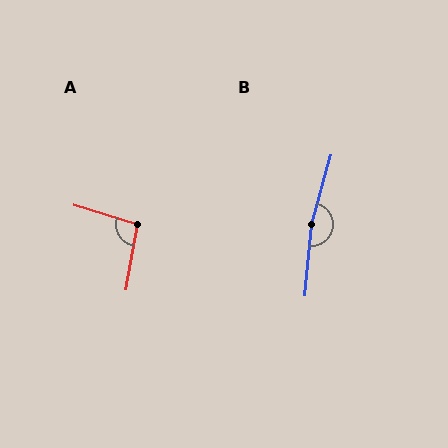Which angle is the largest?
B, at approximately 169 degrees.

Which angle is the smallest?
A, at approximately 97 degrees.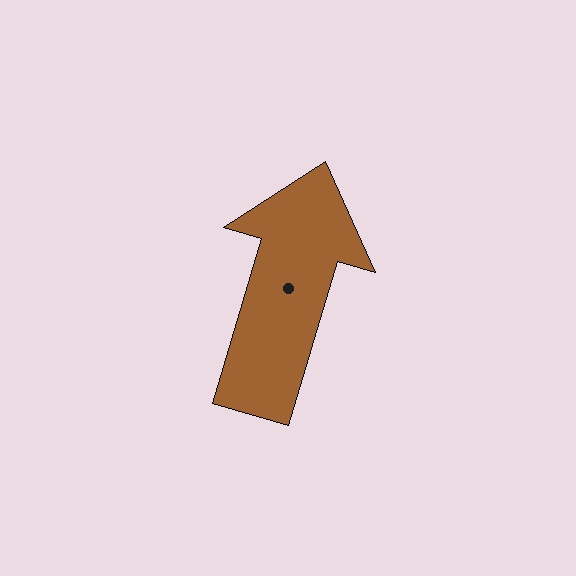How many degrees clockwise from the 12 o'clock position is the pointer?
Approximately 16 degrees.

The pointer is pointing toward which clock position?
Roughly 1 o'clock.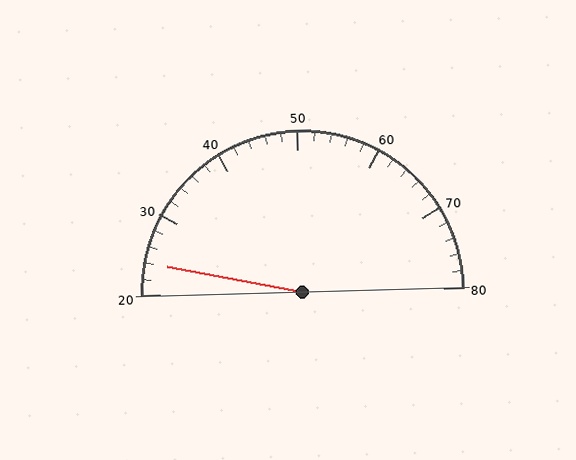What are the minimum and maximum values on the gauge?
The gauge ranges from 20 to 80.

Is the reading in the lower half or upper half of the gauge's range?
The reading is in the lower half of the range (20 to 80).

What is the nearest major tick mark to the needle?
The nearest major tick mark is 20.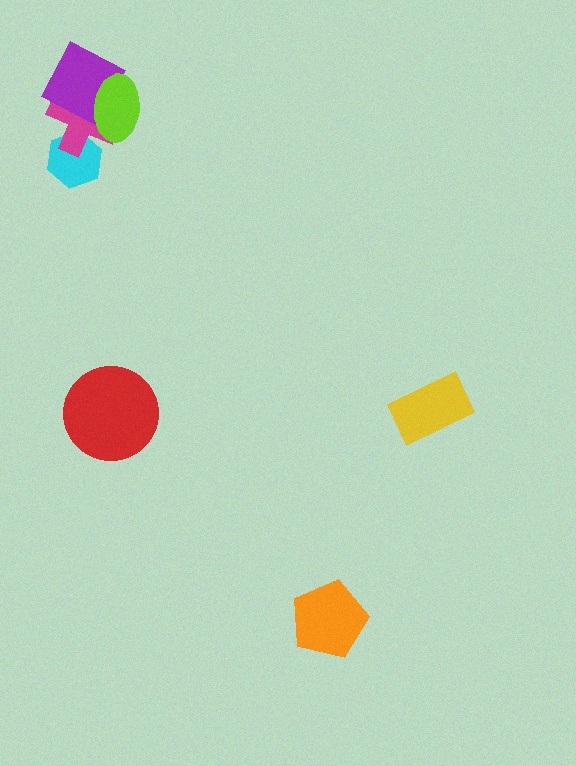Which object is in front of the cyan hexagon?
The magenta cross is in front of the cyan hexagon.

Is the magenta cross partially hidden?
Yes, it is partially covered by another shape.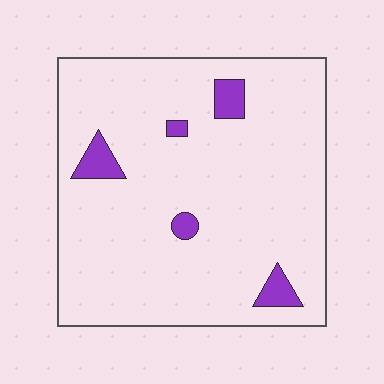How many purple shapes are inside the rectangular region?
5.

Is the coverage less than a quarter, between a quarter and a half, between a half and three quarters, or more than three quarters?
Less than a quarter.